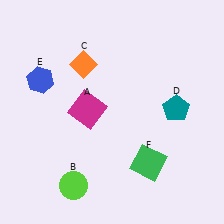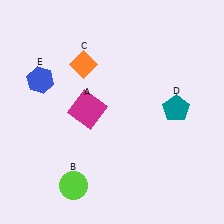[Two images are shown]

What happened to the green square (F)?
The green square (F) was removed in Image 2. It was in the bottom-right area of Image 1.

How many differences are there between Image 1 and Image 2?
There is 1 difference between the two images.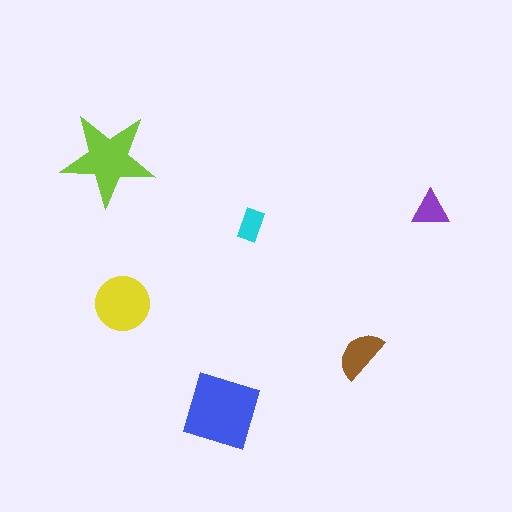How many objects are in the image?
There are 6 objects in the image.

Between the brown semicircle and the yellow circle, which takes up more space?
The yellow circle.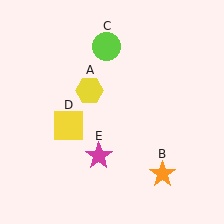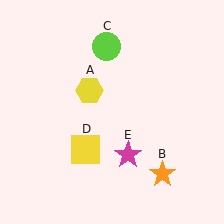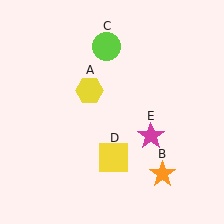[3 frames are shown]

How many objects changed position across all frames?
2 objects changed position: yellow square (object D), magenta star (object E).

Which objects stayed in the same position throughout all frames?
Yellow hexagon (object A) and orange star (object B) and lime circle (object C) remained stationary.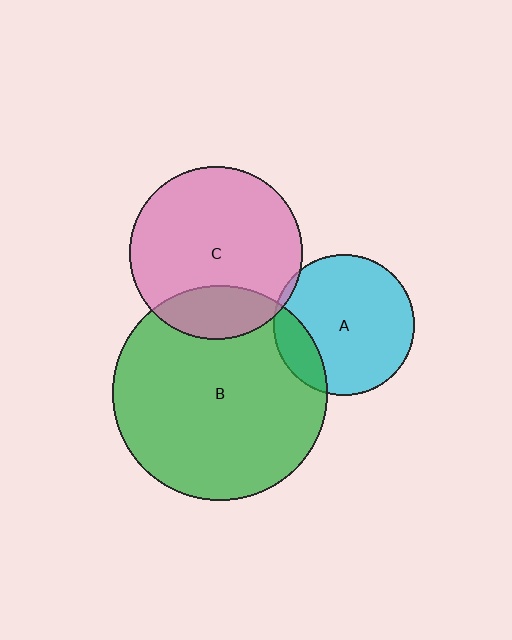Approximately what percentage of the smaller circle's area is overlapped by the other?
Approximately 5%.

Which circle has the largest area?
Circle B (green).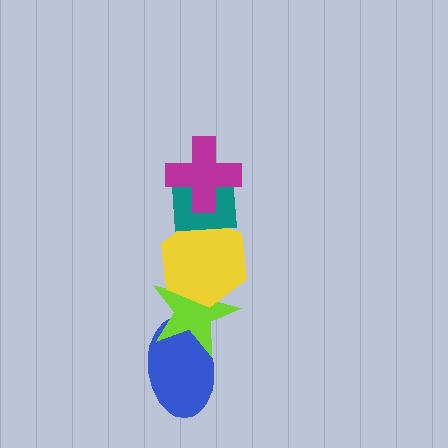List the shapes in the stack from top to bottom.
From top to bottom: the magenta cross, the teal square, the yellow hexagon, the lime star, the blue ellipse.